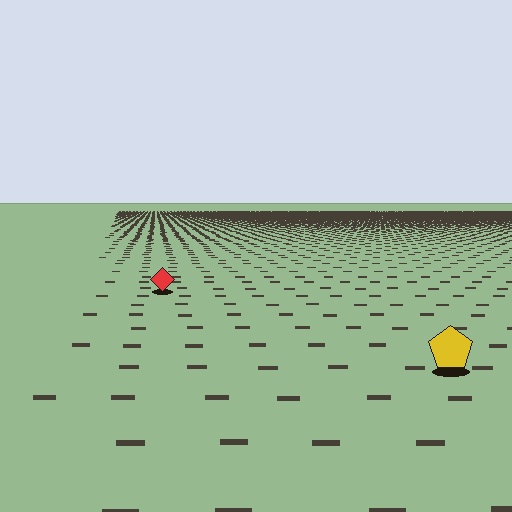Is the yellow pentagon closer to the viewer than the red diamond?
Yes. The yellow pentagon is closer — you can tell from the texture gradient: the ground texture is coarser near it.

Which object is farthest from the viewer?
The red diamond is farthest from the viewer. It appears smaller and the ground texture around it is denser.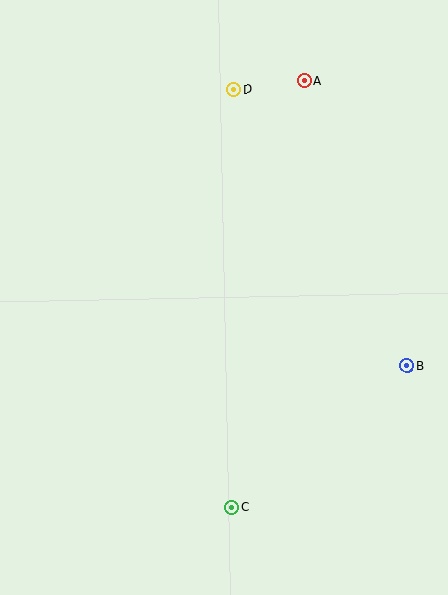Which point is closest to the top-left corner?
Point D is closest to the top-left corner.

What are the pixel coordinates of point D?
Point D is at (234, 90).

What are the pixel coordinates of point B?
Point B is at (407, 366).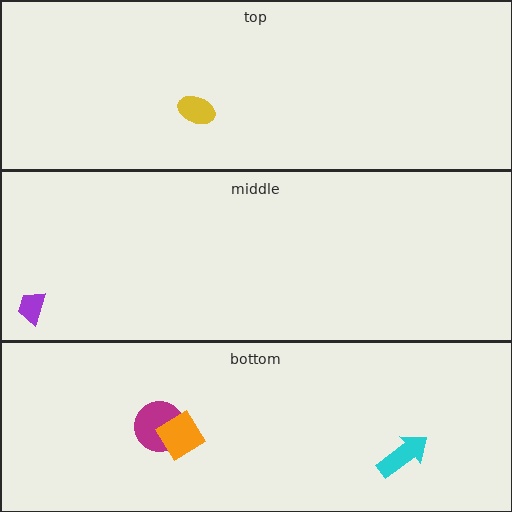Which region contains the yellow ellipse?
The top region.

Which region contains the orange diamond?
The bottom region.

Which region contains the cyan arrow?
The bottom region.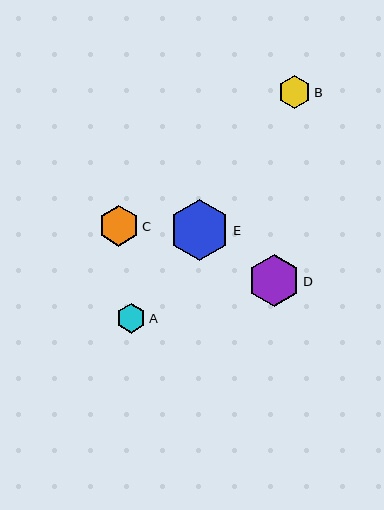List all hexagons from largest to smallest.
From largest to smallest: E, D, C, B, A.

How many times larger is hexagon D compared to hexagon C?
Hexagon D is approximately 1.3 times the size of hexagon C.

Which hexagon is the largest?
Hexagon E is the largest with a size of approximately 61 pixels.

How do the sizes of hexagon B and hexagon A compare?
Hexagon B and hexagon A are approximately the same size.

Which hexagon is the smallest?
Hexagon A is the smallest with a size of approximately 30 pixels.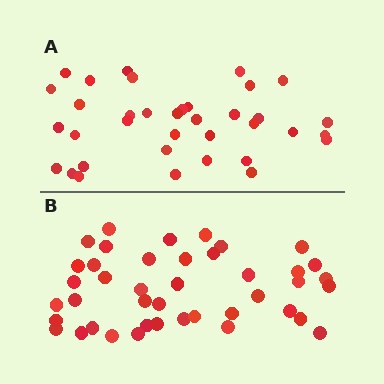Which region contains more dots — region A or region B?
Region B (the bottom region) has more dots.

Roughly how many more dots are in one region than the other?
Region B has about 6 more dots than region A.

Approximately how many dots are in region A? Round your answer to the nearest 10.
About 40 dots. (The exact count is 36, which rounds to 40.)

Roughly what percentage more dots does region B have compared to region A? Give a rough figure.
About 15% more.